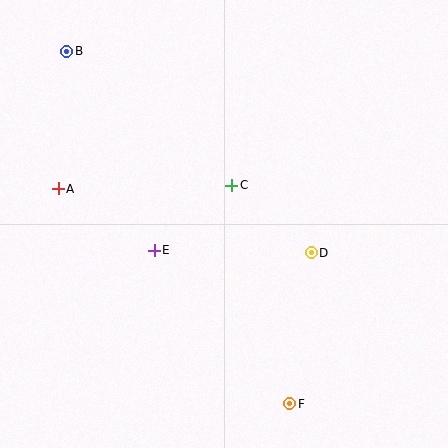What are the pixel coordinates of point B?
Point B is at (67, 51).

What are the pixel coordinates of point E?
Point E is at (154, 250).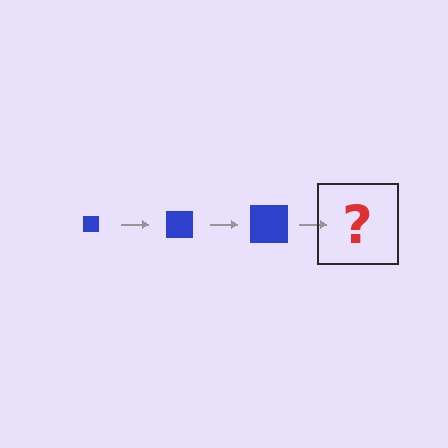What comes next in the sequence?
The next element should be a blue square, larger than the previous one.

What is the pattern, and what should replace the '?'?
The pattern is that the square gets progressively larger each step. The '?' should be a blue square, larger than the previous one.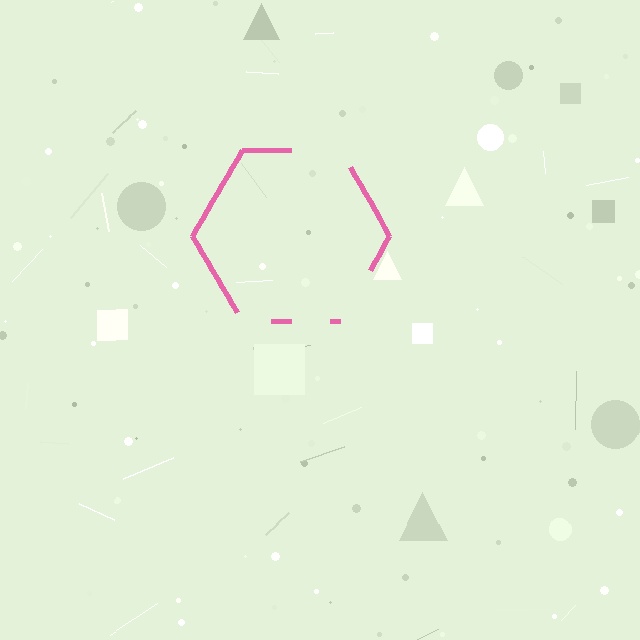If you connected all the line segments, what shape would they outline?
They would outline a hexagon.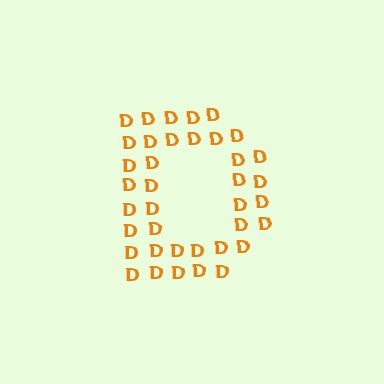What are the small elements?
The small elements are letter D's.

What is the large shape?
The large shape is the letter D.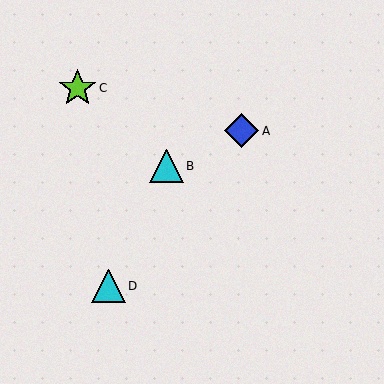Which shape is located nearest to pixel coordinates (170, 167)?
The cyan triangle (labeled B) at (166, 166) is nearest to that location.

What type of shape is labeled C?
Shape C is a lime star.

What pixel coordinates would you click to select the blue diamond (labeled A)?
Click at (242, 131) to select the blue diamond A.